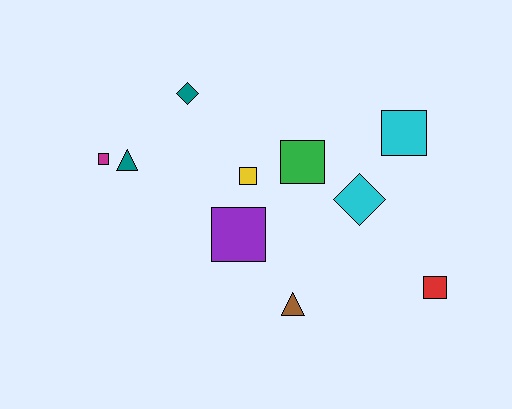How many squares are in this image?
There are 6 squares.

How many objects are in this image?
There are 10 objects.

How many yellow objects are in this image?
There is 1 yellow object.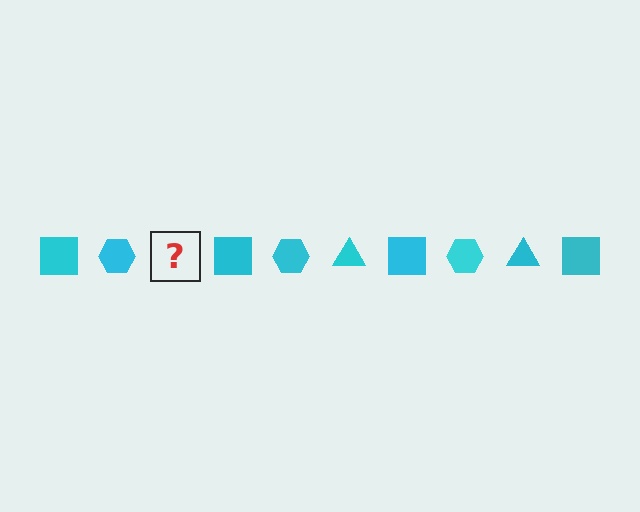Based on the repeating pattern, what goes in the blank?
The blank should be a cyan triangle.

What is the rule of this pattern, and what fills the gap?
The rule is that the pattern cycles through square, hexagon, triangle shapes in cyan. The gap should be filled with a cyan triangle.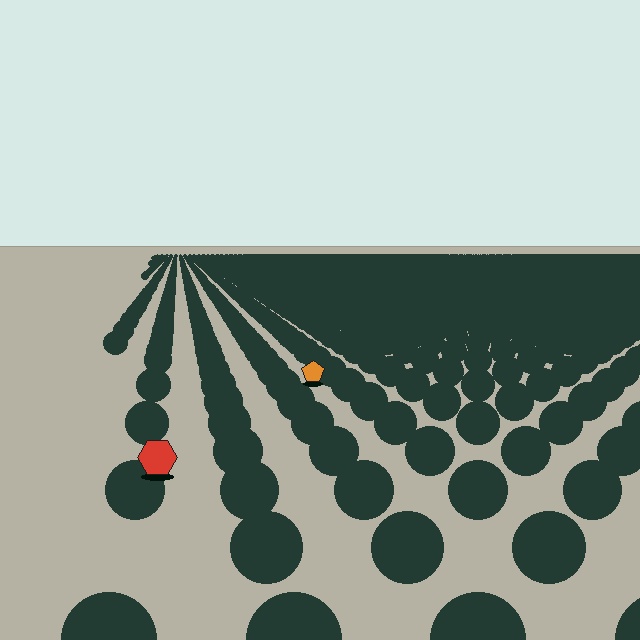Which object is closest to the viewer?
The red hexagon is closest. The texture marks near it are larger and more spread out.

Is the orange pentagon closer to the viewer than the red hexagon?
No. The red hexagon is closer — you can tell from the texture gradient: the ground texture is coarser near it.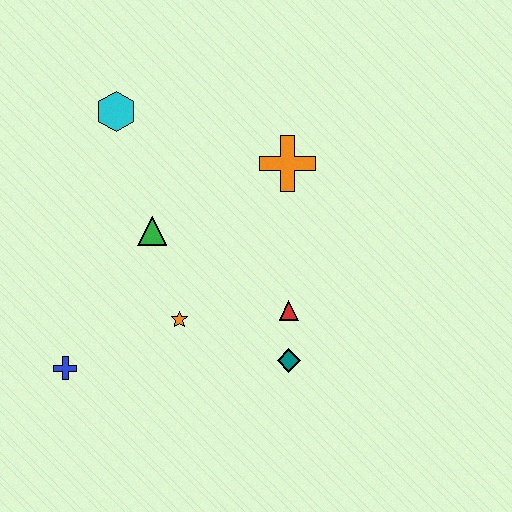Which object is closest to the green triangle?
The orange star is closest to the green triangle.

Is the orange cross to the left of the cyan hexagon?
No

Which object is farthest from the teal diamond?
The cyan hexagon is farthest from the teal diamond.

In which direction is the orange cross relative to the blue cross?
The orange cross is to the right of the blue cross.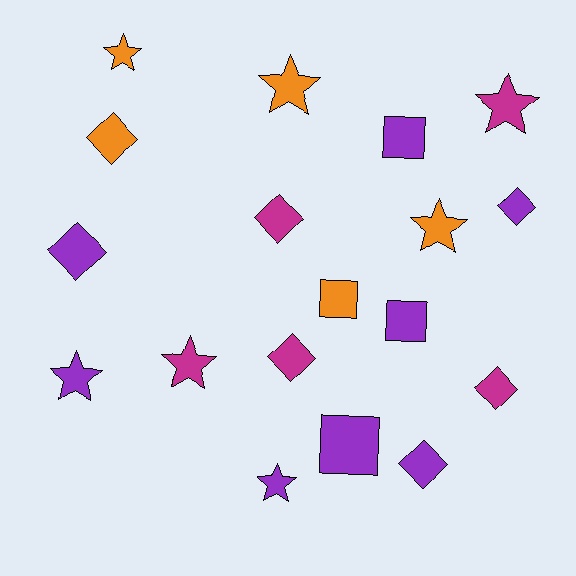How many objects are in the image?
There are 18 objects.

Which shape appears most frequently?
Star, with 7 objects.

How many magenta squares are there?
There are no magenta squares.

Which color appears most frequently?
Purple, with 8 objects.